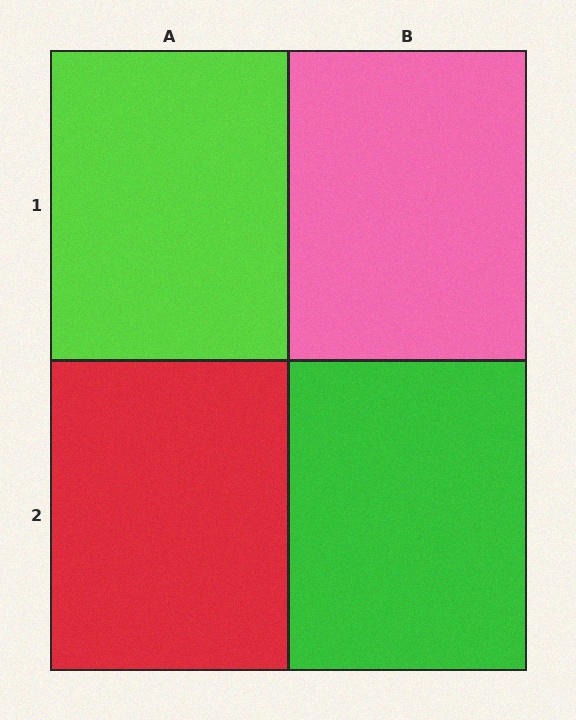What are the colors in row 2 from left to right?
Red, green.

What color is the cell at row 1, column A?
Lime.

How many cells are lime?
1 cell is lime.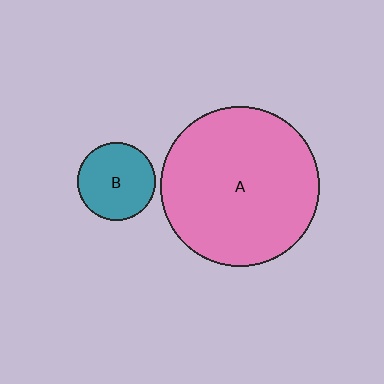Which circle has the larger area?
Circle A (pink).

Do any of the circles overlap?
No, none of the circles overlap.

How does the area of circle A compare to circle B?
Approximately 4.1 times.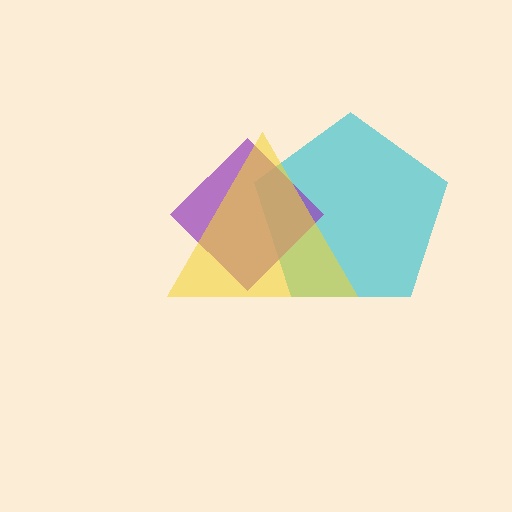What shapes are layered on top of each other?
The layered shapes are: a cyan pentagon, a purple diamond, a yellow triangle.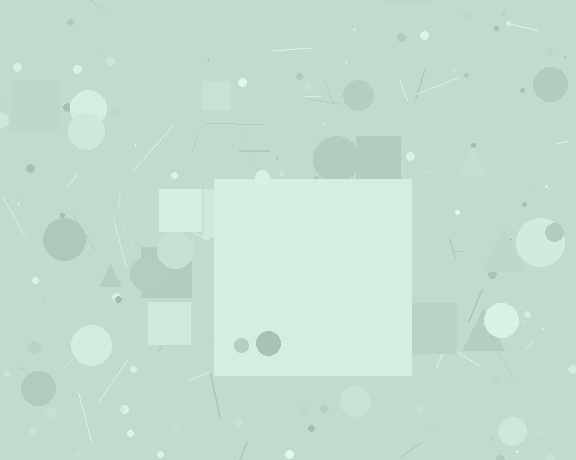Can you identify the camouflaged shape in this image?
The camouflaged shape is a square.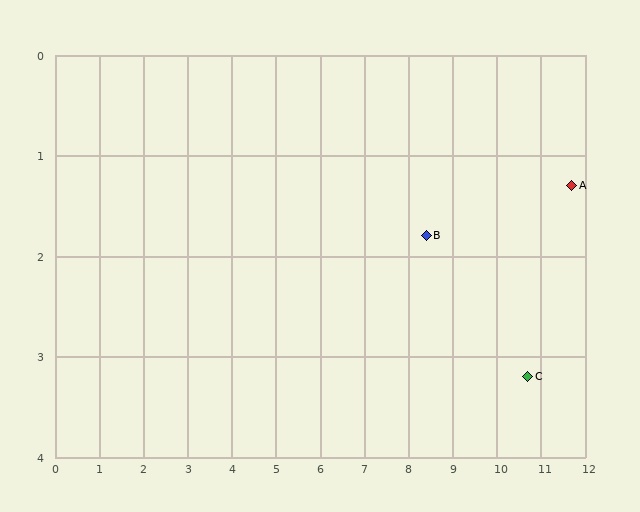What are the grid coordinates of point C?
Point C is at approximately (10.7, 3.2).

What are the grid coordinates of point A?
Point A is at approximately (11.7, 1.3).